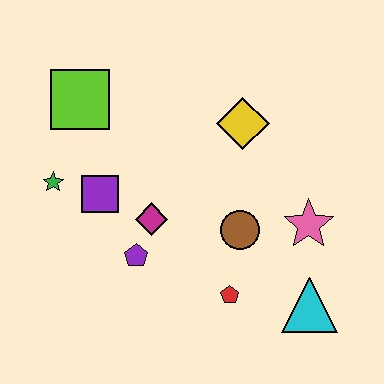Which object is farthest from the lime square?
The cyan triangle is farthest from the lime square.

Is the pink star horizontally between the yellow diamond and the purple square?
No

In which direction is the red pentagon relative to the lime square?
The red pentagon is below the lime square.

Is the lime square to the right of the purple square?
No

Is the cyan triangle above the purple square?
No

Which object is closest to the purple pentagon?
The magenta diamond is closest to the purple pentagon.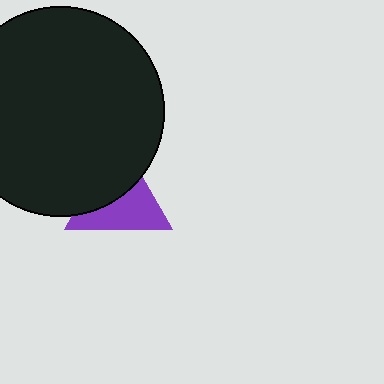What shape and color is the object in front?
The object in front is a black circle.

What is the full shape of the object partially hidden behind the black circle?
The partially hidden object is a purple triangle.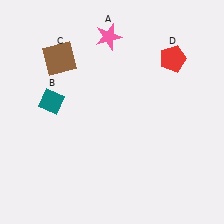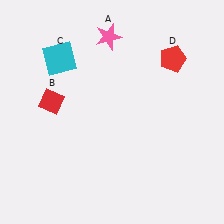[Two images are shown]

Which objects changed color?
B changed from teal to red. C changed from brown to cyan.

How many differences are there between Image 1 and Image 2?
There are 2 differences between the two images.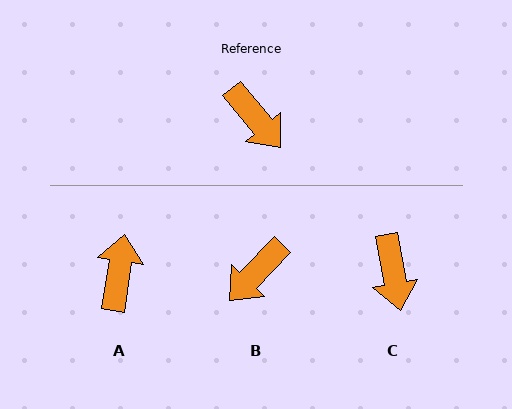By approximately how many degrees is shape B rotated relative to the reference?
Approximately 84 degrees clockwise.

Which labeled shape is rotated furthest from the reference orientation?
A, about 132 degrees away.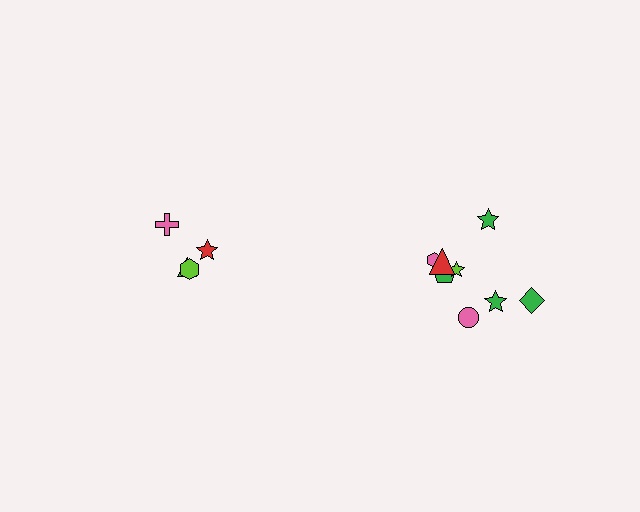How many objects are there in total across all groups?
There are 12 objects.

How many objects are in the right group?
There are 8 objects.